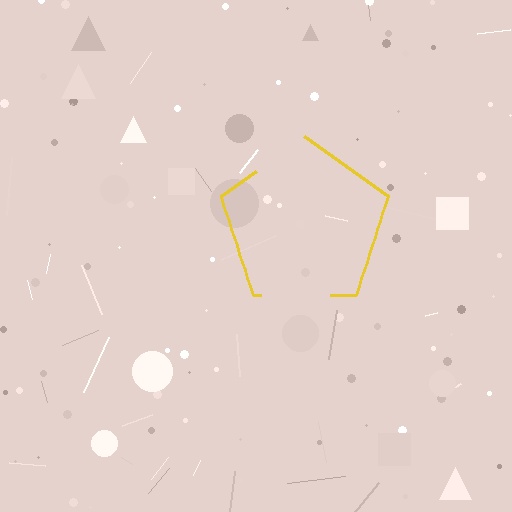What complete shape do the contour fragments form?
The contour fragments form a pentagon.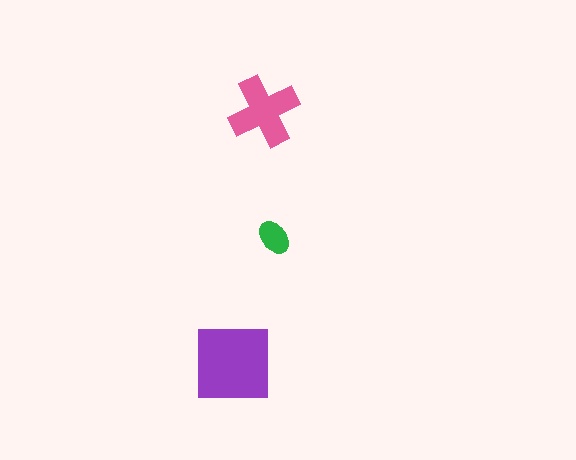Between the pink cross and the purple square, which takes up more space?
The purple square.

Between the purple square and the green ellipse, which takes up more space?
The purple square.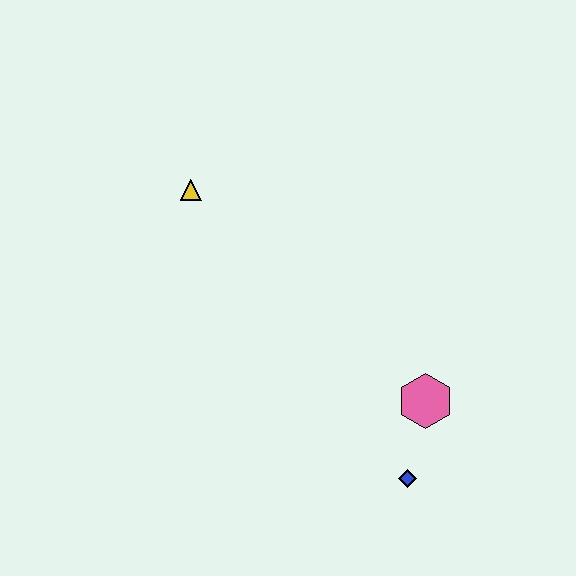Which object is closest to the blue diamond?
The pink hexagon is closest to the blue diamond.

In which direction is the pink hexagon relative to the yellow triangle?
The pink hexagon is to the right of the yellow triangle.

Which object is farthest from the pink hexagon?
The yellow triangle is farthest from the pink hexagon.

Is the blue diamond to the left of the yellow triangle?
No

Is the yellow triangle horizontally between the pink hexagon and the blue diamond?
No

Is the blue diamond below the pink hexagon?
Yes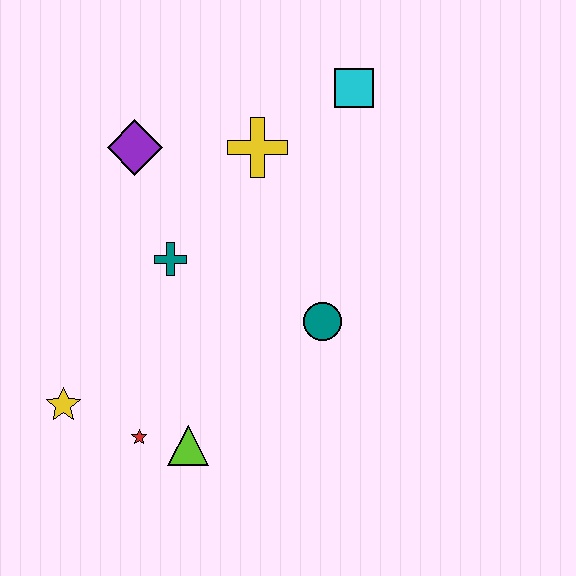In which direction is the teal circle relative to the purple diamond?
The teal circle is to the right of the purple diamond.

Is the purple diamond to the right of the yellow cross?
No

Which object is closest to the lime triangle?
The red star is closest to the lime triangle.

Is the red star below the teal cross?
Yes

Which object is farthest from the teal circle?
The yellow star is farthest from the teal circle.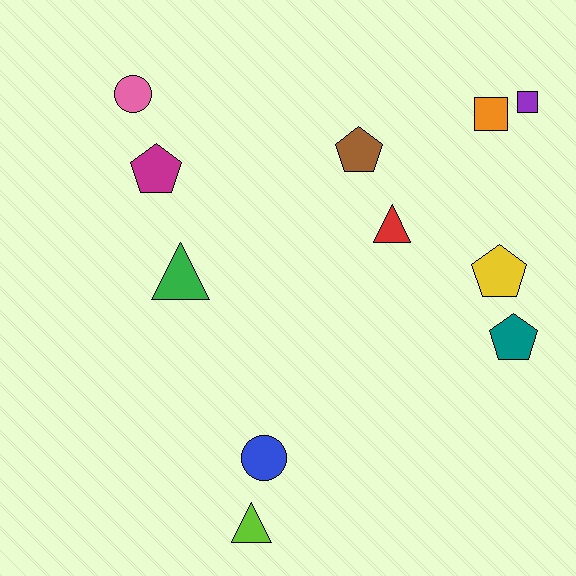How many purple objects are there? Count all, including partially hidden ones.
There is 1 purple object.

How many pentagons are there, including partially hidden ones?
There are 4 pentagons.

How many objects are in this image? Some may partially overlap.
There are 11 objects.